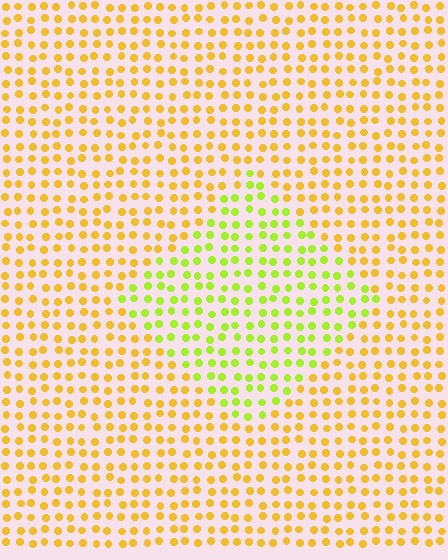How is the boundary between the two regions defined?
The boundary is defined purely by a slight shift in hue (about 40 degrees). Spacing, size, and orientation are identical on both sides.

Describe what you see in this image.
The image is filled with small yellow elements in a uniform arrangement. A diamond-shaped region is visible where the elements are tinted to a slightly different hue, forming a subtle color boundary.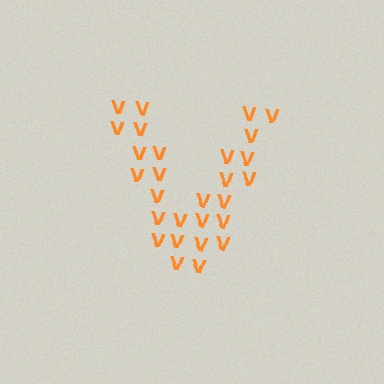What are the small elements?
The small elements are letter V's.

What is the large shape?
The large shape is the letter V.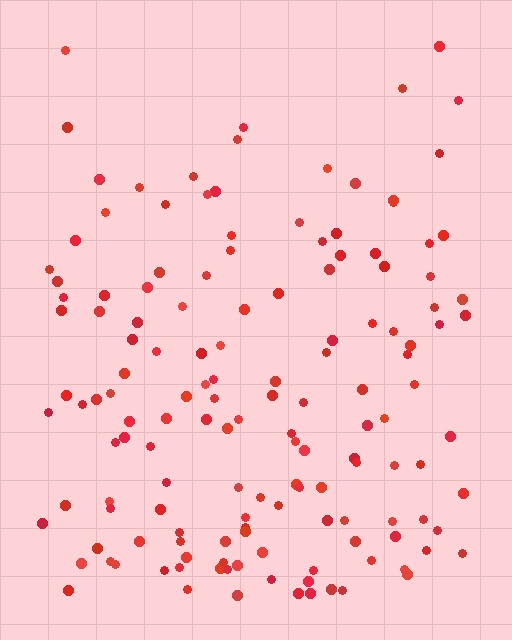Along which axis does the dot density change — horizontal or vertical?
Vertical.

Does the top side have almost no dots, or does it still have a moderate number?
Still a moderate number, just noticeably fewer than the bottom.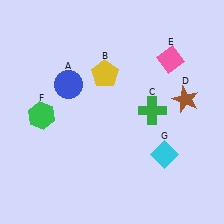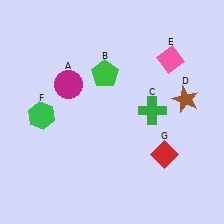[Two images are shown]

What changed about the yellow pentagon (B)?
In Image 1, B is yellow. In Image 2, it changed to green.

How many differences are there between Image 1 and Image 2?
There are 3 differences between the two images.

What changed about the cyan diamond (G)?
In Image 1, G is cyan. In Image 2, it changed to red.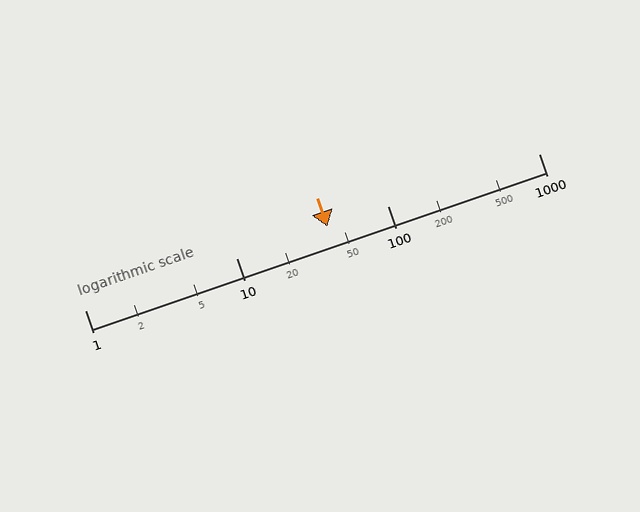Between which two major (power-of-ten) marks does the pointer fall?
The pointer is between 10 and 100.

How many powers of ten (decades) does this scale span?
The scale spans 3 decades, from 1 to 1000.